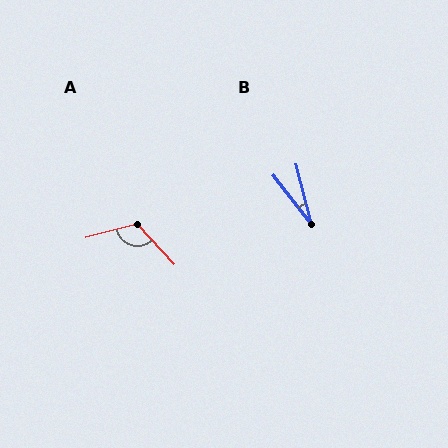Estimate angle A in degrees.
Approximately 118 degrees.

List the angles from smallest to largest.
B (23°), A (118°).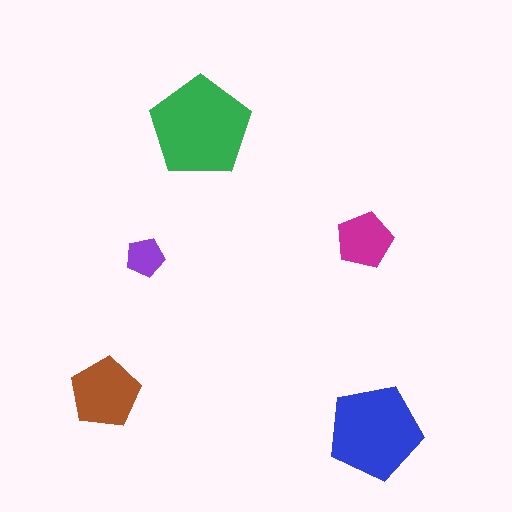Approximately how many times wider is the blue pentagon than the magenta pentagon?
About 1.5 times wider.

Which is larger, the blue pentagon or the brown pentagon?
The blue one.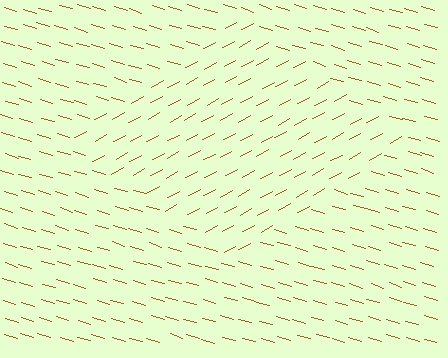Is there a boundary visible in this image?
Yes, there is a texture boundary formed by a change in line orientation.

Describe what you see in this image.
The image is filled with small brown line segments. A diamond region in the image has lines oriented differently from the surrounding lines, creating a visible texture boundary.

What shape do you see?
I see a diamond.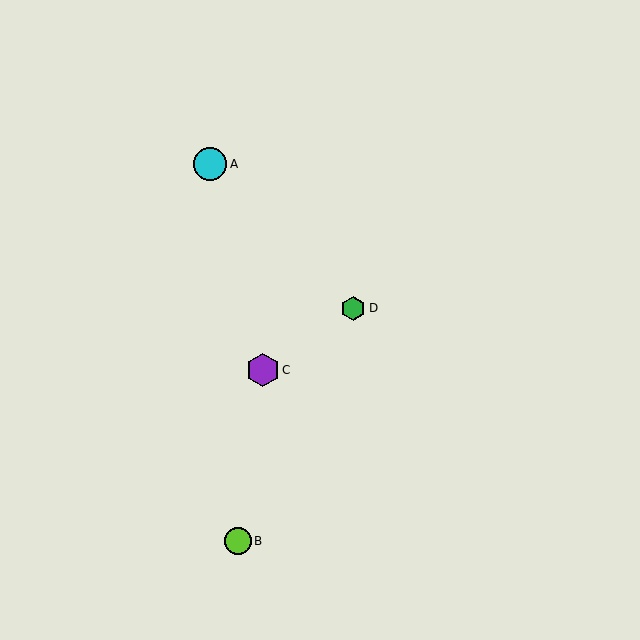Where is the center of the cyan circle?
The center of the cyan circle is at (210, 164).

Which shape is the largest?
The purple hexagon (labeled C) is the largest.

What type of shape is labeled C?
Shape C is a purple hexagon.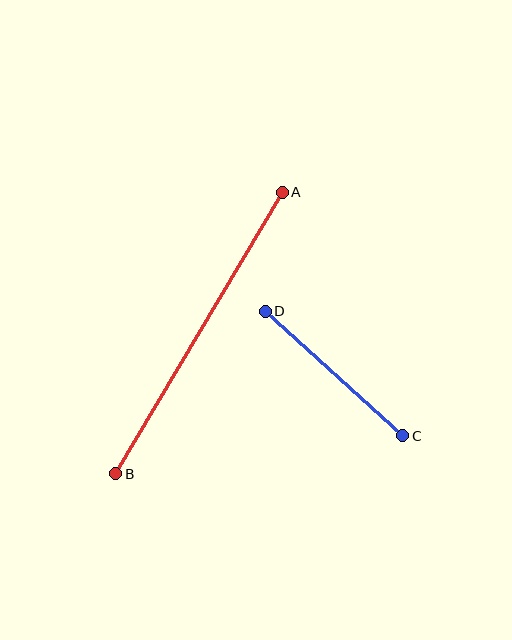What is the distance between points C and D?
The distance is approximately 185 pixels.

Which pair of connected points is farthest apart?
Points A and B are farthest apart.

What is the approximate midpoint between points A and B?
The midpoint is at approximately (199, 333) pixels.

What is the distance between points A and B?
The distance is approximately 327 pixels.